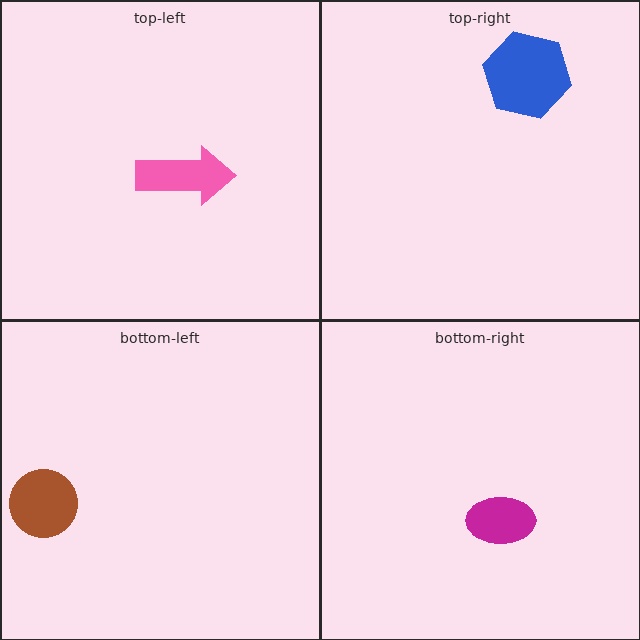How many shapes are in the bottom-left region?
1.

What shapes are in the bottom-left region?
The brown circle.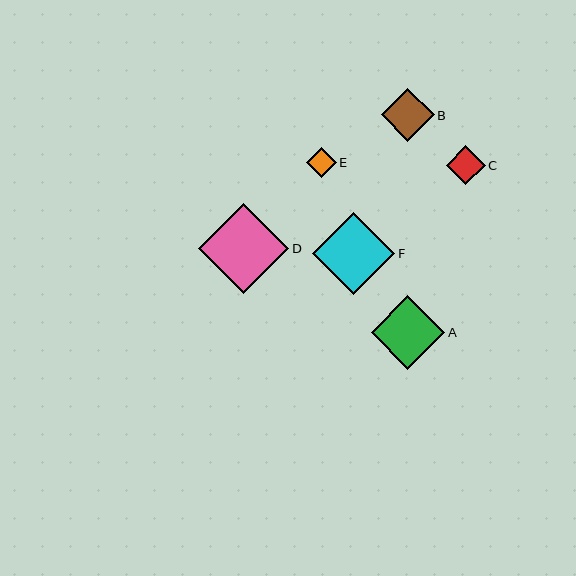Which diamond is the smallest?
Diamond E is the smallest with a size of approximately 29 pixels.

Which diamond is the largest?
Diamond D is the largest with a size of approximately 90 pixels.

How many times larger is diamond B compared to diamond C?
Diamond B is approximately 1.3 times the size of diamond C.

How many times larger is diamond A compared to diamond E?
Diamond A is approximately 2.5 times the size of diamond E.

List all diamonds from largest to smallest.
From largest to smallest: D, F, A, B, C, E.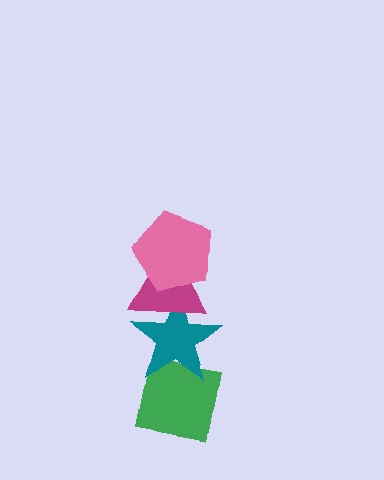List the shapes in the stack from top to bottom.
From top to bottom: the pink pentagon, the magenta triangle, the teal star, the green square.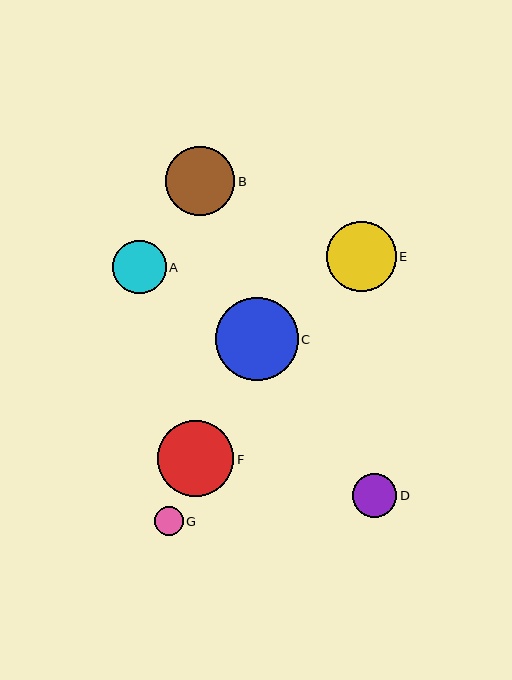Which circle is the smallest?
Circle G is the smallest with a size of approximately 29 pixels.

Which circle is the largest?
Circle C is the largest with a size of approximately 83 pixels.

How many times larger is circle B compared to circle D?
Circle B is approximately 1.6 times the size of circle D.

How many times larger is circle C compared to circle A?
Circle C is approximately 1.6 times the size of circle A.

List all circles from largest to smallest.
From largest to smallest: C, F, E, B, A, D, G.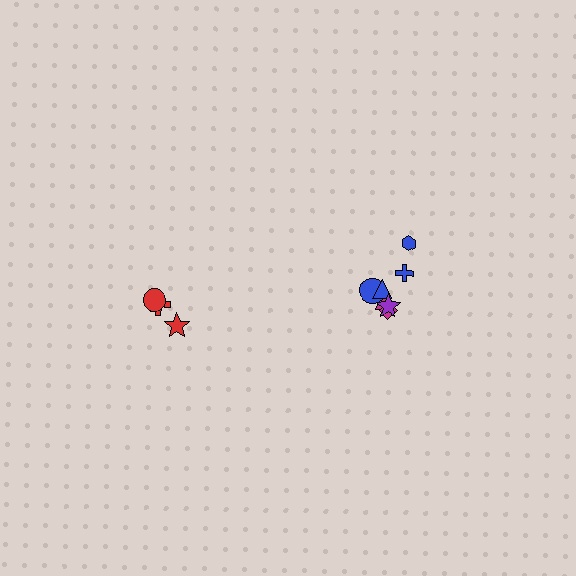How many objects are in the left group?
There are 3 objects.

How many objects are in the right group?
There are 7 objects.